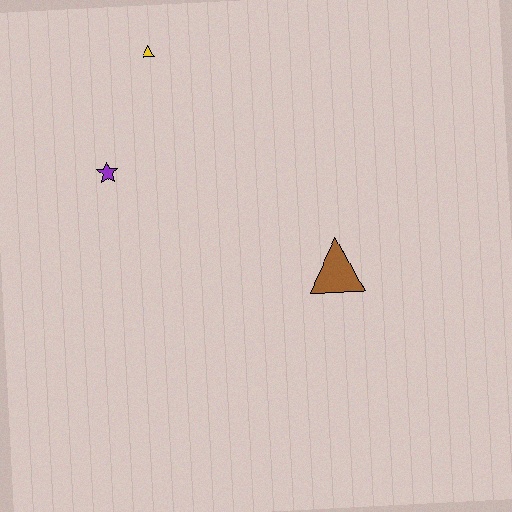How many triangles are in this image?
There are 2 triangles.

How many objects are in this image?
There are 3 objects.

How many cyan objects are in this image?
There are no cyan objects.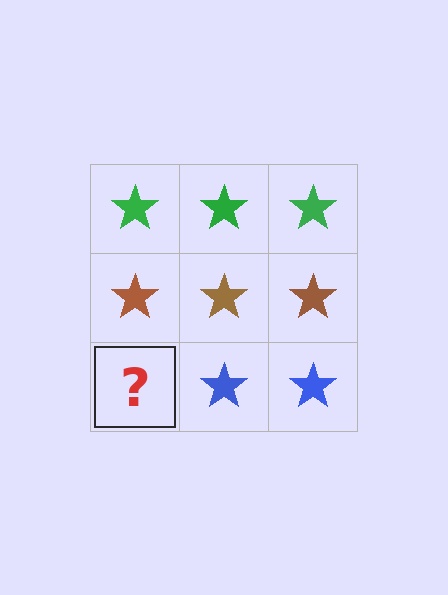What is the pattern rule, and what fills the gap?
The rule is that each row has a consistent color. The gap should be filled with a blue star.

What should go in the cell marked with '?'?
The missing cell should contain a blue star.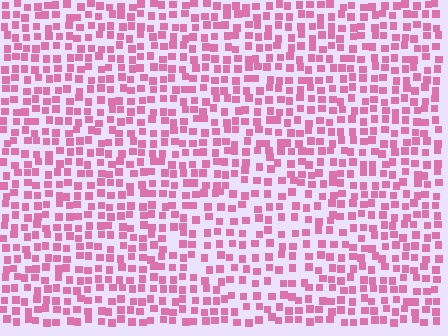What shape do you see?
I see a diamond.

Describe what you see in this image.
The image contains small pink elements arranged at two different densities. A diamond-shaped region is visible where the elements are less densely packed than the surrounding area.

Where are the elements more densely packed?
The elements are more densely packed outside the diamond boundary.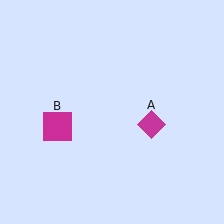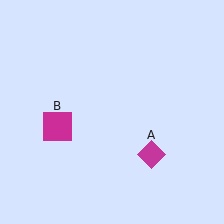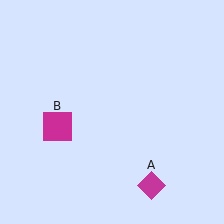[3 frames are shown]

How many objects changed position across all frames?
1 object changed position: magenta diamond (object A).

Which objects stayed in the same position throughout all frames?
Magenta square (object B) remained stationary.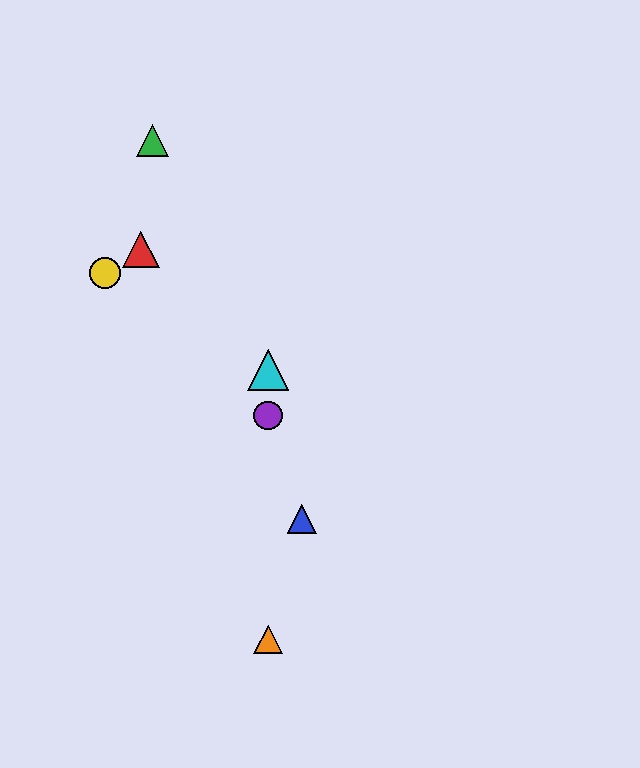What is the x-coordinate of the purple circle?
The purple circle is at x≈268.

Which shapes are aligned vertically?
The purple circle, the orange triangle, the cyan triangle are aligned vertically.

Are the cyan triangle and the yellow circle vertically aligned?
No, the cyan triangle is at x≈268 and the yellow circle is at x≈105.